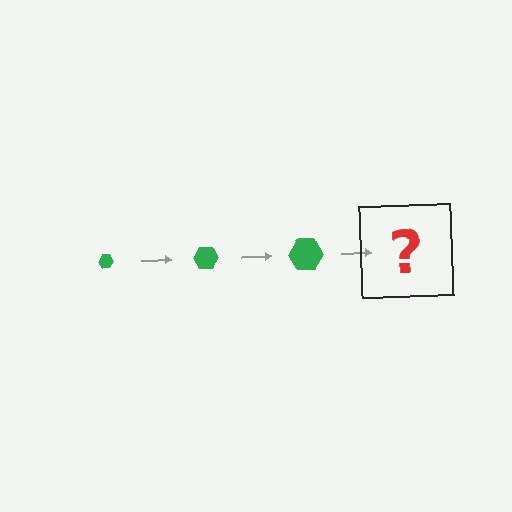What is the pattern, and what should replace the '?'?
The pattern is that the hexagon gets progressively larger each step. The '?' should be a green hexagon, larger than the previous one.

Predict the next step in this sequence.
The next step is a green hexagon, larger than the previous one.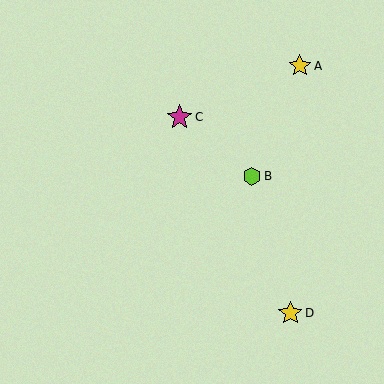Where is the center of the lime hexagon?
The center of the lime hexagon is at (252, 176).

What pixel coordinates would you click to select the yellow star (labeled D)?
Click at (290, 313) to select the yellow star D.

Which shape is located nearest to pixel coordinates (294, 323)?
The yellow star (labeled D) at (290, 313) is nearest to that location.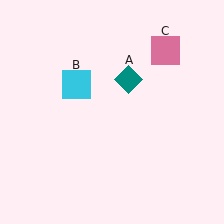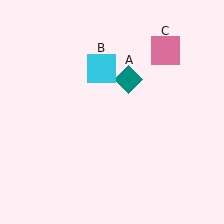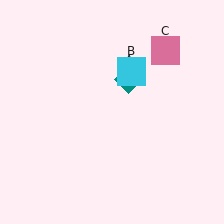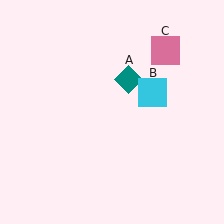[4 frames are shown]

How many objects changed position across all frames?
1 object changed position: cyan square (object B).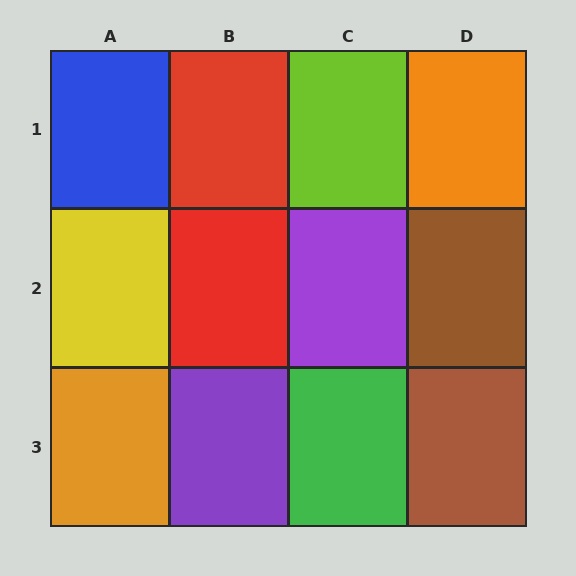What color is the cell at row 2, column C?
Purple.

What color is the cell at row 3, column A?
Orange.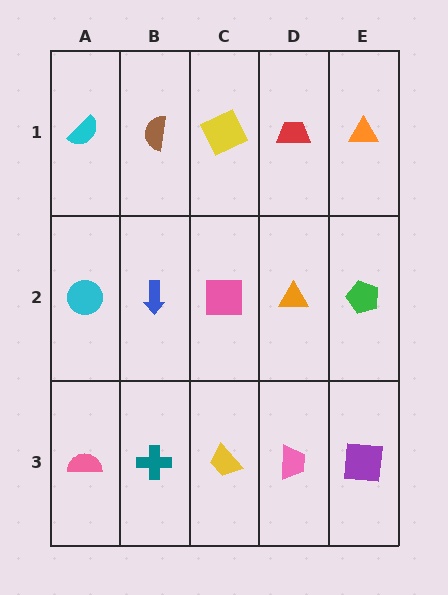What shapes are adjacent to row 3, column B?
A blue arrow (row 2, column B), a pink semicircle (row 3, column A), a yellow trapezoid (row 3, column C).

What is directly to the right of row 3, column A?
A teal cross.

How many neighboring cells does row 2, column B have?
4.